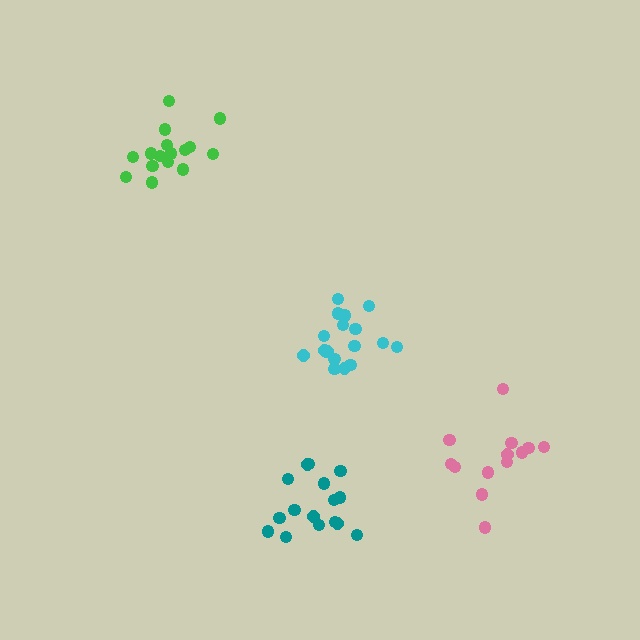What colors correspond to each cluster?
The clusters are colored: cyan, pink, teal, green.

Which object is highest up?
The green cluster is topmost.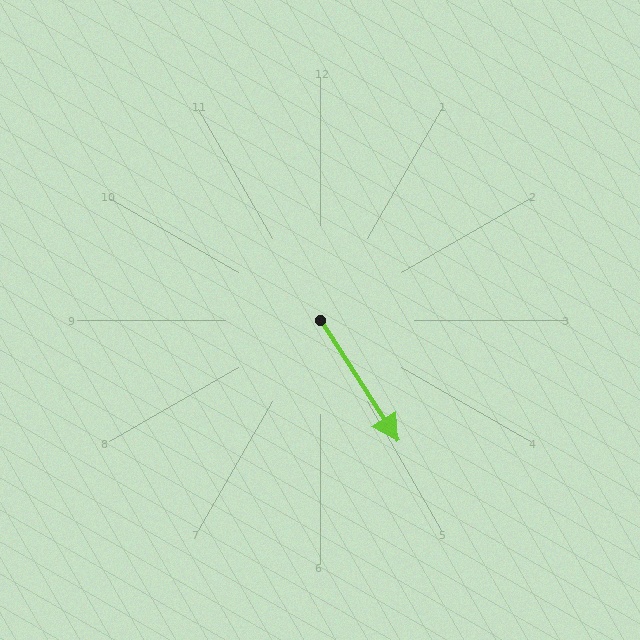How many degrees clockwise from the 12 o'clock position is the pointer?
Approximately 147 degrees.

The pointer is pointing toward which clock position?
Roughly 5 o'clock.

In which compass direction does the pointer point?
Southeast.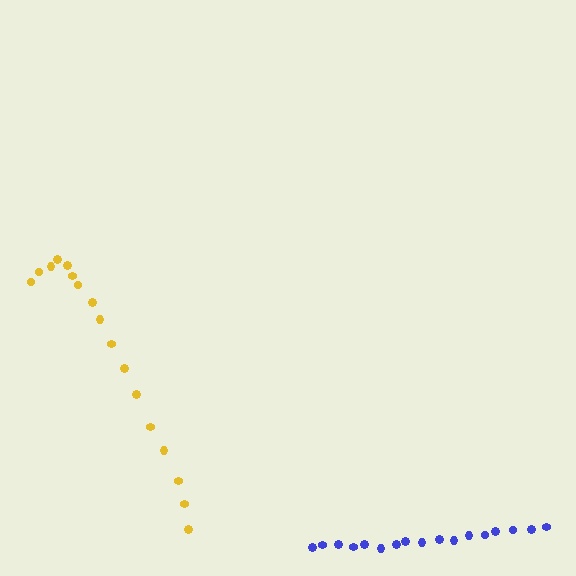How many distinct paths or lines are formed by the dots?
There are 2 distinct paths.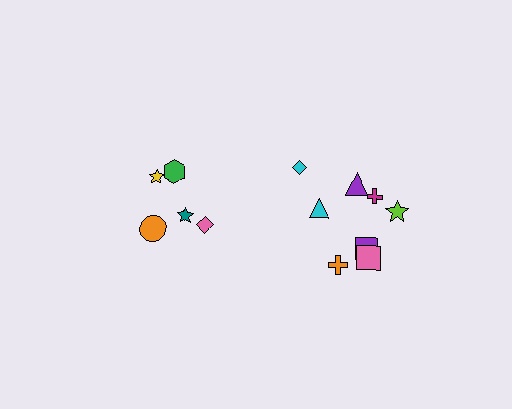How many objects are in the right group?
There are 8 objects.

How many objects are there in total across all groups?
There are 13 objects.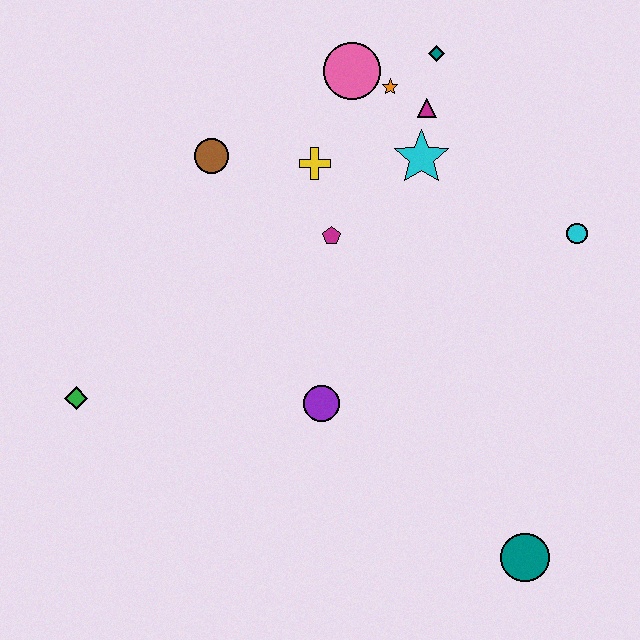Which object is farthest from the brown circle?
The teal circle is farthest from the brown circle.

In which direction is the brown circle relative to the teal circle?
The brown circle is above the teal circle.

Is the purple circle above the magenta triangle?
No